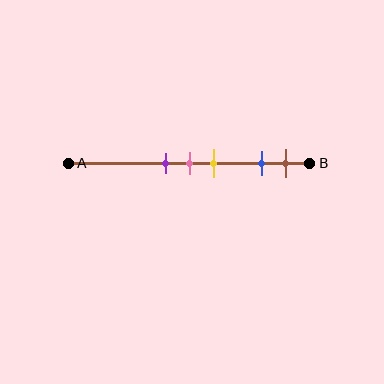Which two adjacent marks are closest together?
The purple and pink marks are the closest adjacent pair.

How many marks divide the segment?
There are 5 marks dividing the segment.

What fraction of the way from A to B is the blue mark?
The blue mark is approximately 80% (0.8) of the way from A to B.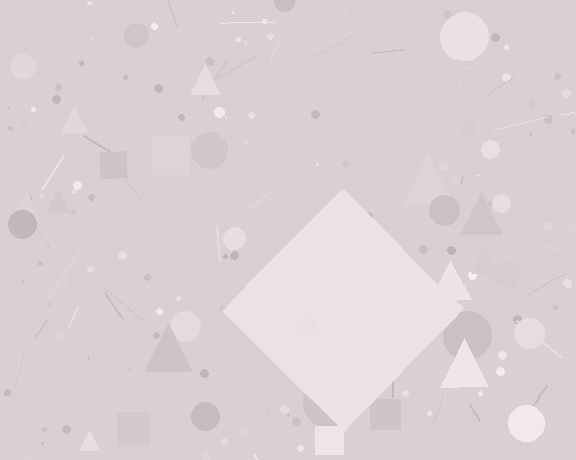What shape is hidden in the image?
A diamond is hidden in the image.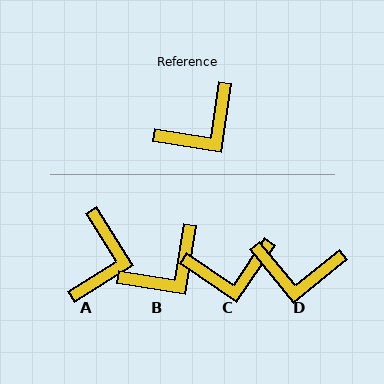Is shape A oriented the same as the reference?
No, it is off by about 41 degrees.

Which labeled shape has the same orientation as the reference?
B.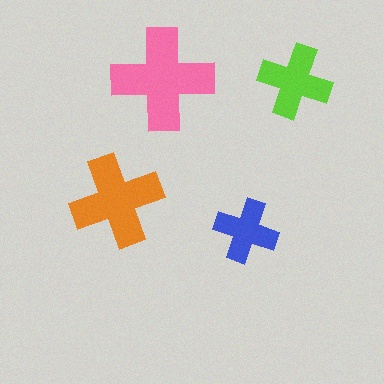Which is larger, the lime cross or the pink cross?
The pink one.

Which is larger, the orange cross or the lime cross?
The orange one.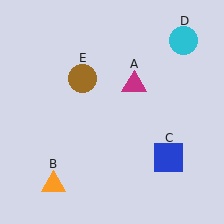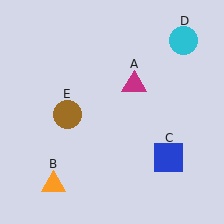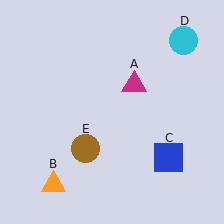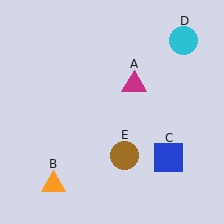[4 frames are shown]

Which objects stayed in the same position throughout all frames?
Magenta triangle (object A) and orange triangle (object B) and blue square (object C) and cyan circle (object D) remained stationary.